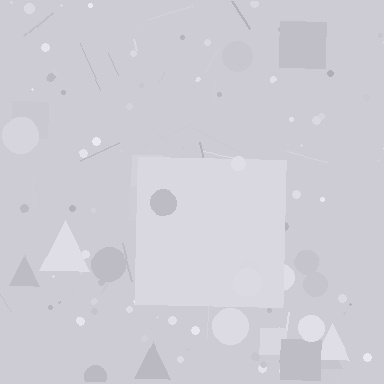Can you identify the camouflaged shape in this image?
The camouflaged shape is a square.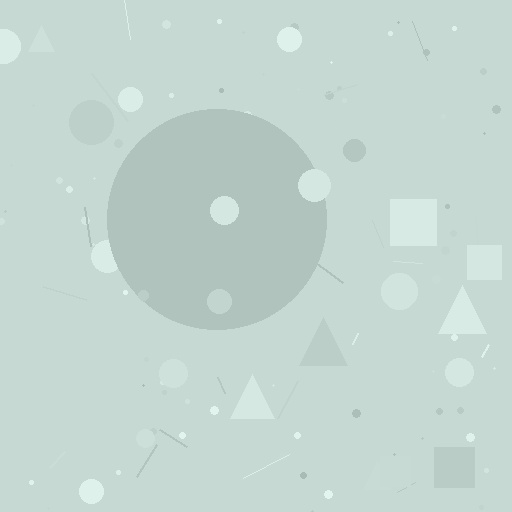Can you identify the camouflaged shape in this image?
The camouflaged shape is a circle.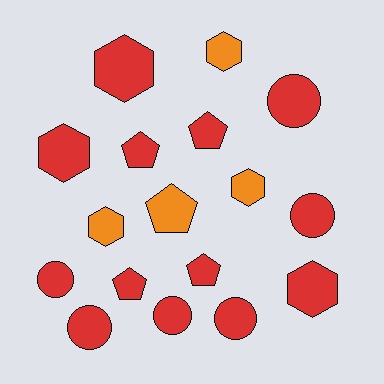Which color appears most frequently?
Red, with 13 objects.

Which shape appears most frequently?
Hexagon, with 6 objects.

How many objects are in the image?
There are 17 objects.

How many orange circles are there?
There are no orange circles.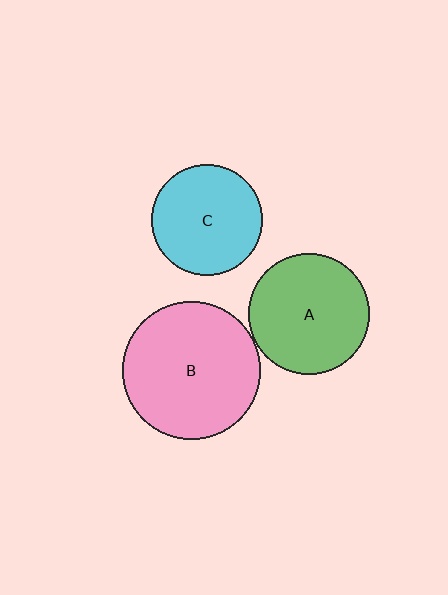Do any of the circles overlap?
No, none of the circles overlap.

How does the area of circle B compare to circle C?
Approximately 1.6 times.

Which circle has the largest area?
Circle B (pink).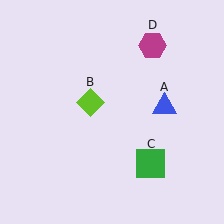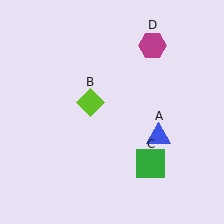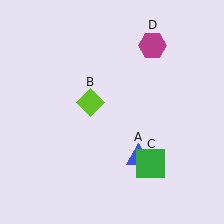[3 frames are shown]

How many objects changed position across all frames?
1 object changed position: blue triangle (object A).